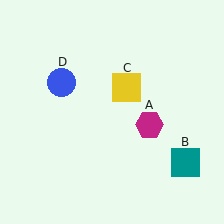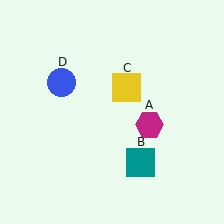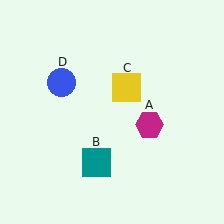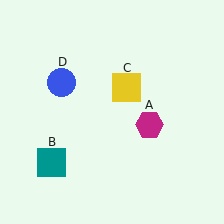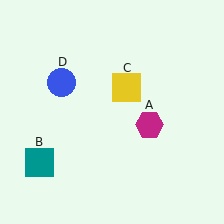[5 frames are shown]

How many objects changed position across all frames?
1 object changed position: teal square (object B).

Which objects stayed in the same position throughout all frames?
Magenta hexagon (object A) and yellow square (object C) and blue circle (object D) remained stationary.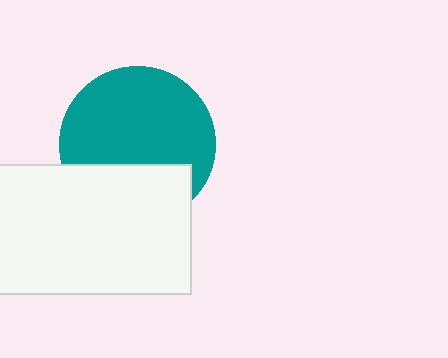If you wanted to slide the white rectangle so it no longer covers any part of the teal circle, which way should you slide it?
Slide it down — that is the most direct way to separate the two shapes.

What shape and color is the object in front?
The object in front is a white rectangle.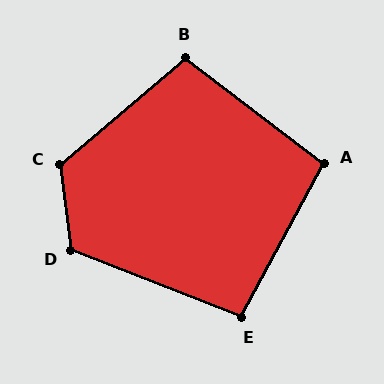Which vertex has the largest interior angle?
C, at approximately 124 degrees.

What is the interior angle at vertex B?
Approximately 102 degrees (obtuse).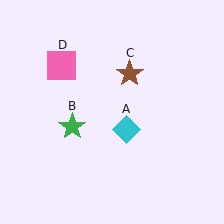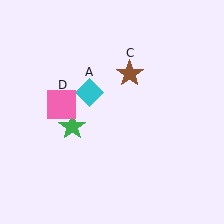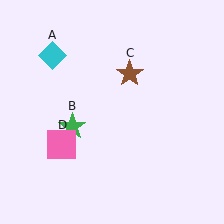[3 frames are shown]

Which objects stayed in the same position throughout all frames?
Green star (object B) and brown star (object C) remained stationary.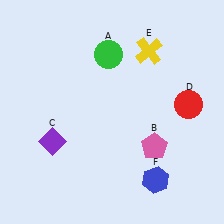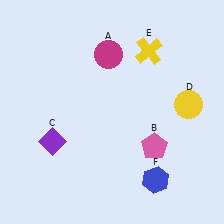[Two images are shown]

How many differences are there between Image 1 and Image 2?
There are 2 differences between the two images.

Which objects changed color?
A changed from green to magenta. D changed from red to yellow.